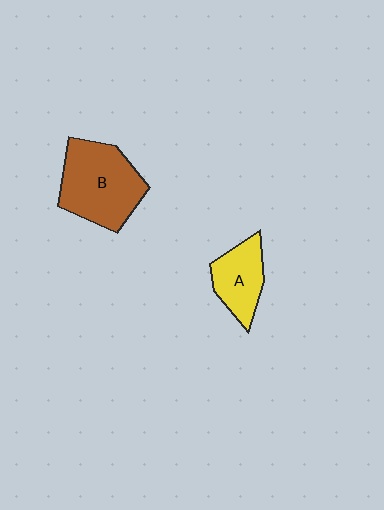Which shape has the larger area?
Shape B (brown).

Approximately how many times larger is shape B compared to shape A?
Approximately 1.7 times.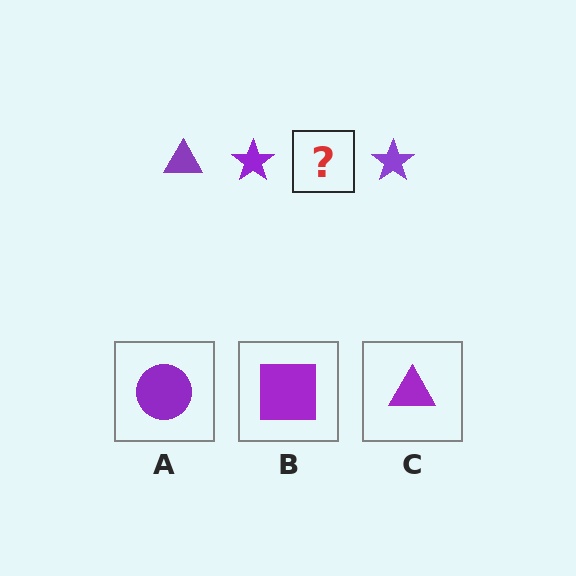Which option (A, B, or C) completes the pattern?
C.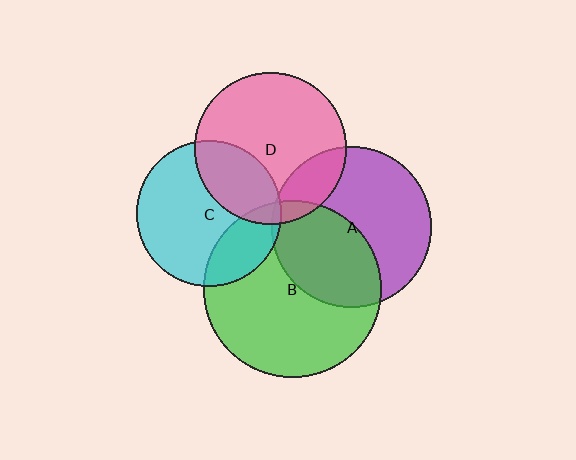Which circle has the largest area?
Circle B (green).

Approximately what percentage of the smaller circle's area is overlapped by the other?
Approximately 30%.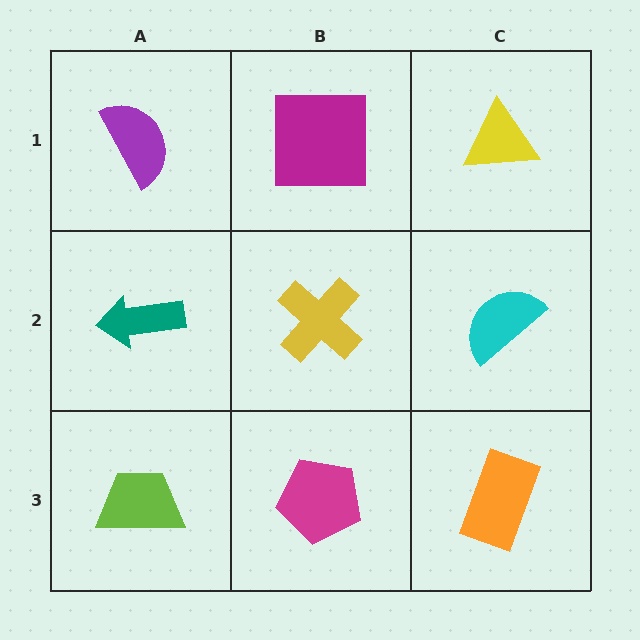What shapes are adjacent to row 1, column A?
A teal arrow (row 2, column A), a magenta square (row 1, column B).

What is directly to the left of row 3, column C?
A magenta pentagon.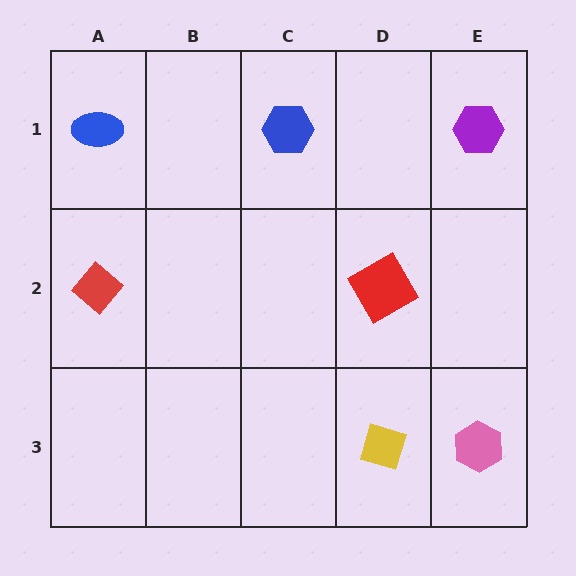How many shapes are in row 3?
2 shapes.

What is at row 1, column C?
A blue hexagon.